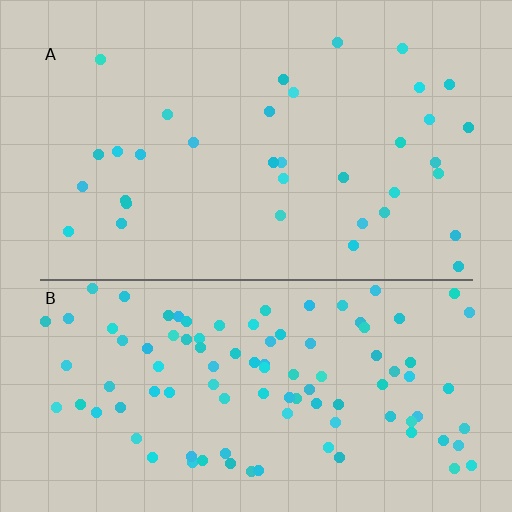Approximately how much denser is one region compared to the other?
Approximately 2.9× — region B over region A.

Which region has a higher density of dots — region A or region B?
B (the bottom).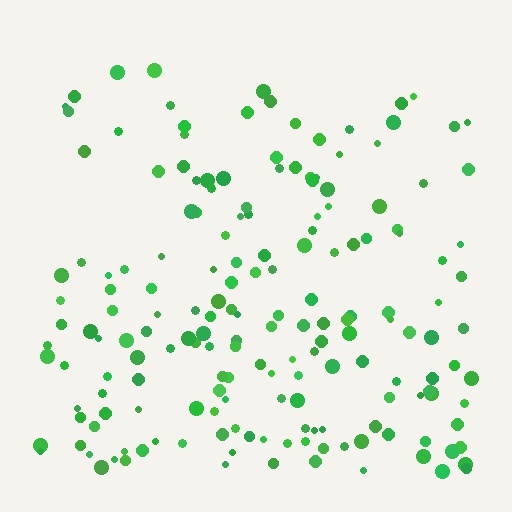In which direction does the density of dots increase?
From top to bottom, with the bottom side densest.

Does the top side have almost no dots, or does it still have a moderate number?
Still a moderate number, just noticeably fewer than the bottom.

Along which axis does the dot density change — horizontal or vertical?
Vertical.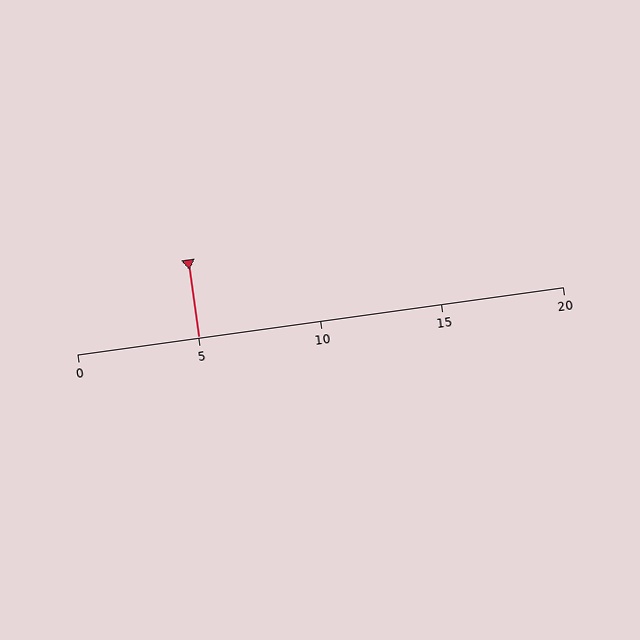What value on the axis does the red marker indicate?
The marker indicates approximately 5.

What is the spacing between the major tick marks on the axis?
The major ticks are spaced 5 apart.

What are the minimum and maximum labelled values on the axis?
The axis runs from 0 to 20.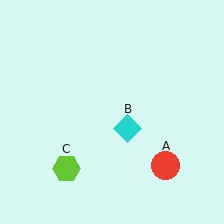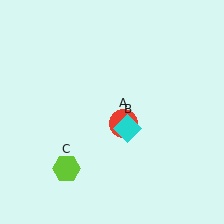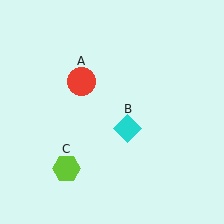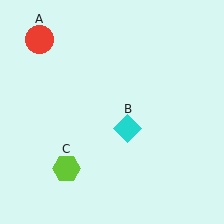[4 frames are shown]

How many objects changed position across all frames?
1 object changed position: red circle (object A).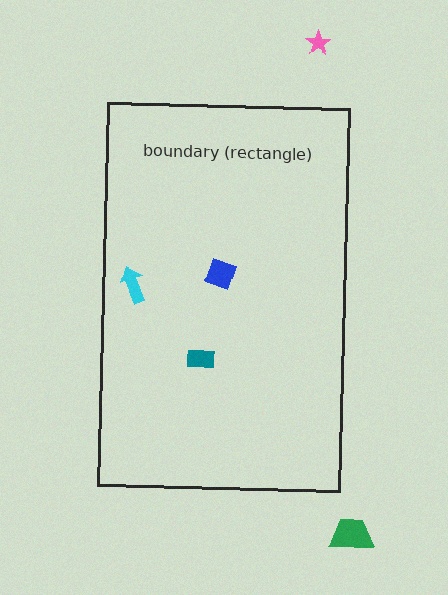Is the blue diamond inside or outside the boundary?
Inside.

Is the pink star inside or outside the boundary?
Outside.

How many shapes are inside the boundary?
3 inside, 2 outside.